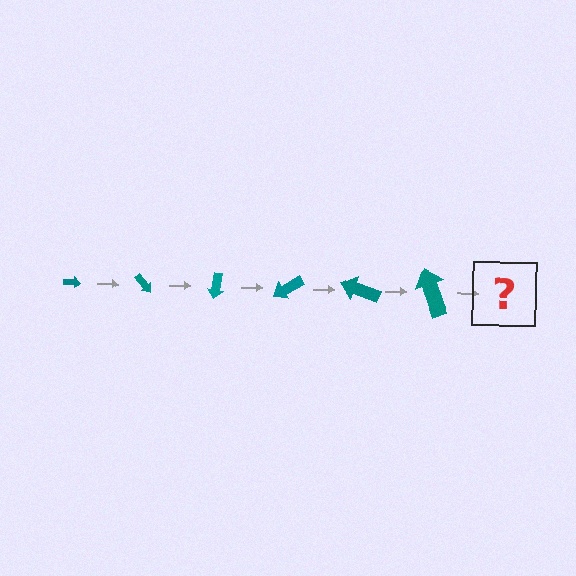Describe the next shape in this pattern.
It should be an arrow, larger than the previous one and rotated 300 degrees from the start.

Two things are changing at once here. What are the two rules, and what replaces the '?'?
The two rules are that the arrow grows larger each step and it rotates 50 degrees each step. The '?' should be an arrow, larger than the previous one and rotated 300 degrees from the start.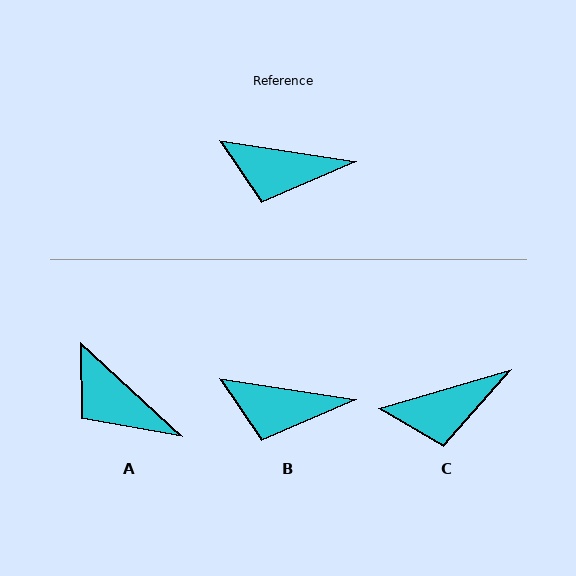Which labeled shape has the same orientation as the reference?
B.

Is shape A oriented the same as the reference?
No, it is off by about 34 degrees.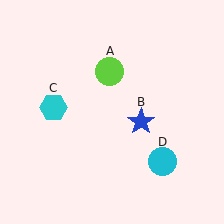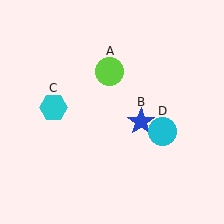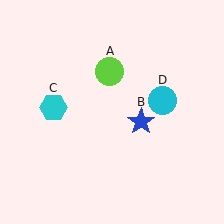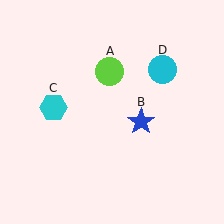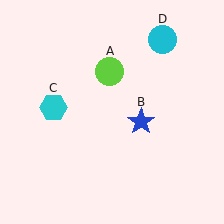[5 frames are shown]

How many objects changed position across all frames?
1 object changed position: cyan circle (object D).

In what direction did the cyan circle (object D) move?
The cyan circle (object D) moved up.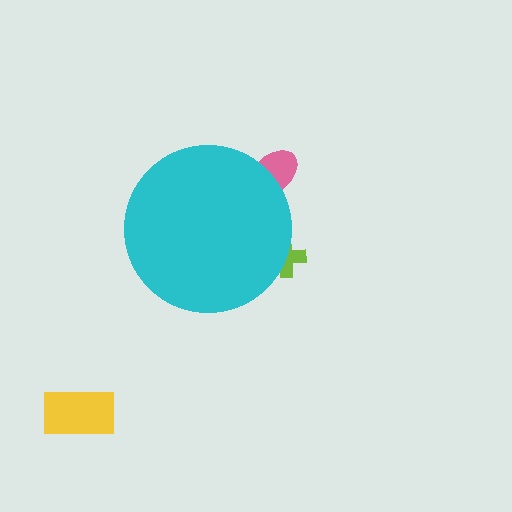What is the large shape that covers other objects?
A cyan circle.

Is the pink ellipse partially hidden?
Yes, the pink ellipse is partially hidden behind the cyan circle.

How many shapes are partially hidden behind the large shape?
2 shapes are partially hidden.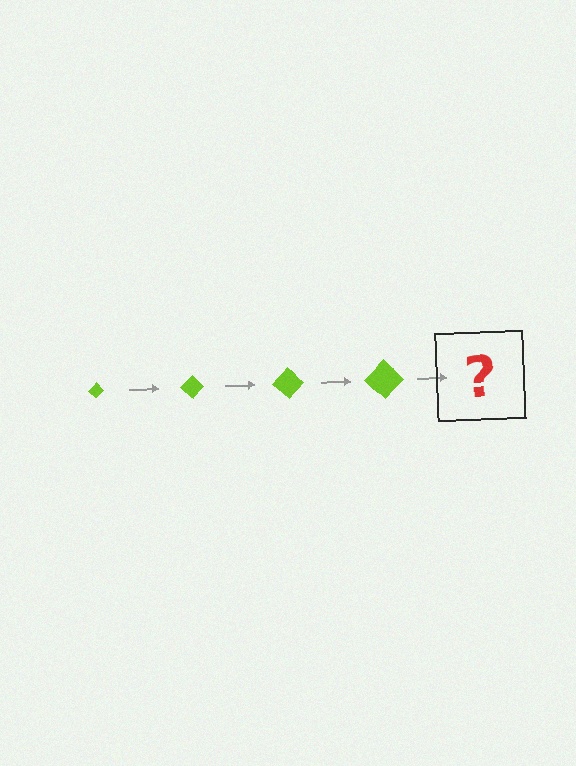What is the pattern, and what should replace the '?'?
The pattern is that the diamond gets progressively larger each step. The '?' should be a lime diamond, larger than the previous one.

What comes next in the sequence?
The next element should be a lime diamond, larger than the previous one.